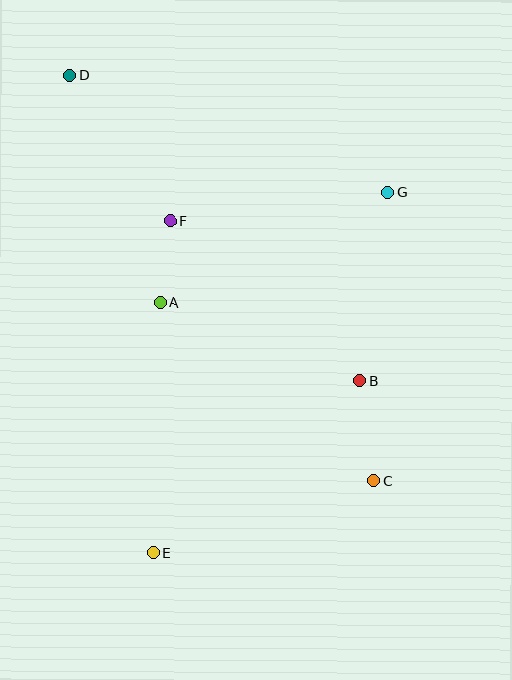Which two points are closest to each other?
Points A and F are closest to each other.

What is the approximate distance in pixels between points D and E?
The distance between D and E is approximately 485 pixels.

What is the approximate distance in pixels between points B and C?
The distance between B and C is approximately 101 pixels.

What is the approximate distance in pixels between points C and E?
The distance between C and E is approximately 232 pixels.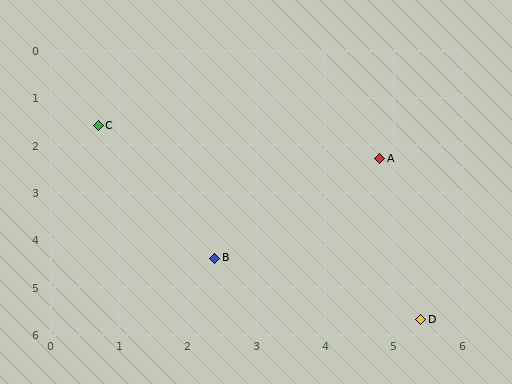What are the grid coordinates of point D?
Point D is at approximately (5.4, 5.7).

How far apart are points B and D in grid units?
Points B and D are about 3.3 grid units apart.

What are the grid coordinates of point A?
Point A is at approximately (4.8, 2.3).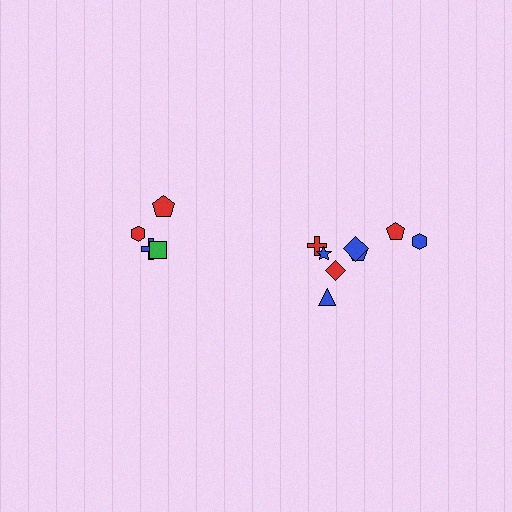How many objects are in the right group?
There are 8 objects.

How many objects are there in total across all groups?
There are 12 objects.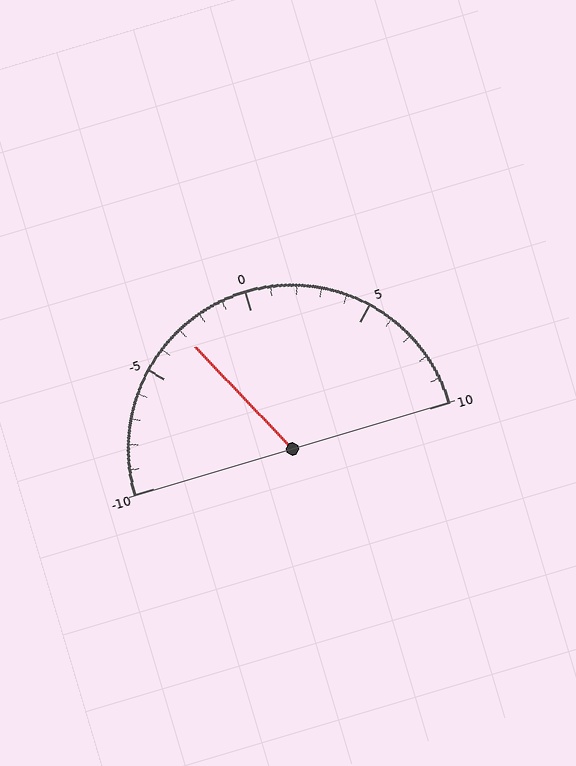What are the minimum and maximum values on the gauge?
The gauge ranges from -10 to 10.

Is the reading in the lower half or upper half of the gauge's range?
The reading is in the lower half of the range (-10 to 10).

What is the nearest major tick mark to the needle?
The nearest major tick mark is -5.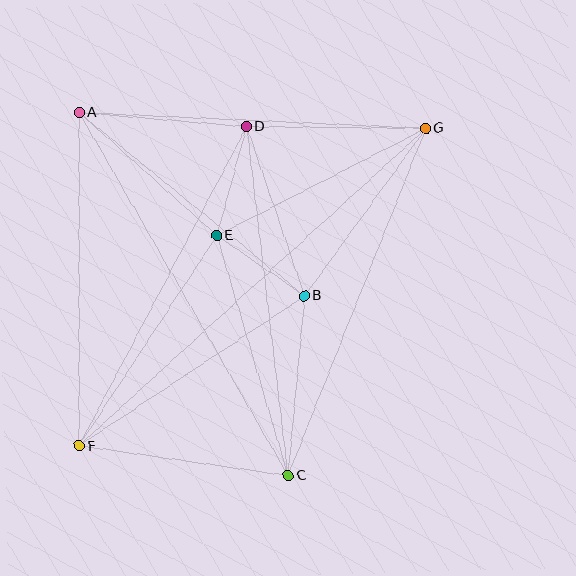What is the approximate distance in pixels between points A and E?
The distance between A and E is approximately 184 pixels.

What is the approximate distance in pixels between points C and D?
The distance between C and D is approximately 351 pixels.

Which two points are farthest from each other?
Points F and G are farthest from each other.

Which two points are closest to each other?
Points B and E are closest to each other.